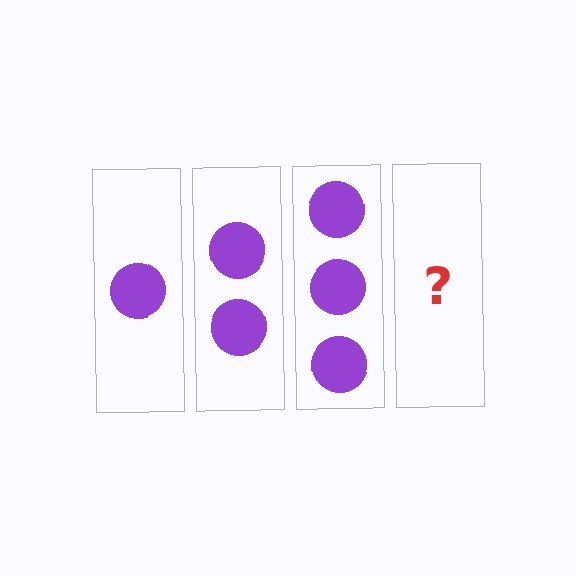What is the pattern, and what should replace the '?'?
The pattern is that each step adds one more circle. The '?' should be 4 circles.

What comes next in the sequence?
The next element should be 4 circles.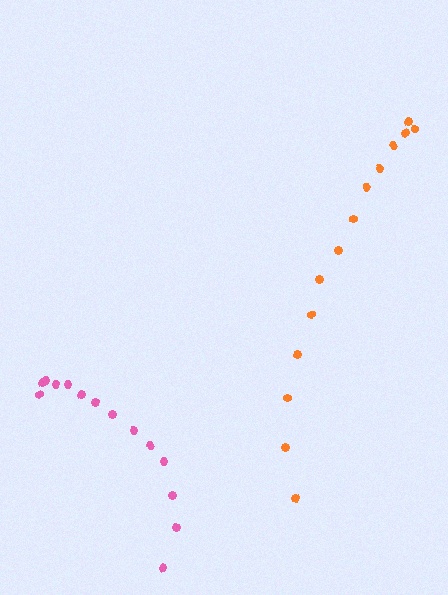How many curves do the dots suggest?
There are 2 distinct paths.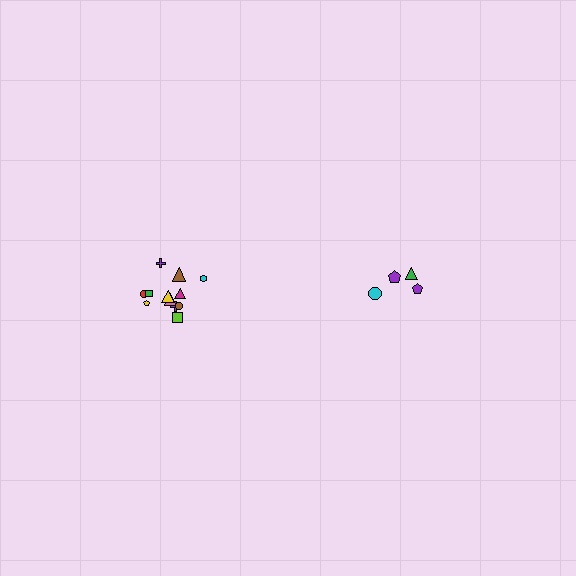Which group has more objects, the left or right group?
The left group.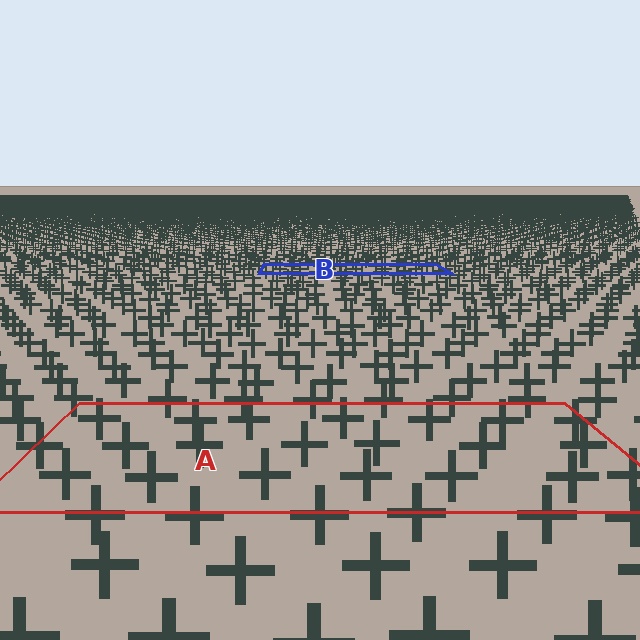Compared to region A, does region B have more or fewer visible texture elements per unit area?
Region B has more texture elements per unit area — they are packed more densely because it is farther away.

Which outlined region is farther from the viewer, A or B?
Region B is farther from the viewer — the texture elements inside it appear smaller and more densely packed.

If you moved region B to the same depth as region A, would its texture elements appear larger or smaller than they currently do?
They would appear larger. At a closer depth, the same texture elements are projected at a bigger on-screen size.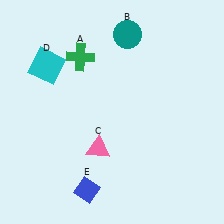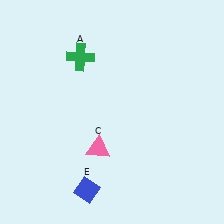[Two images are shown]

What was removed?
The teal circle (B), the cyan square (D) were removed in Image 2.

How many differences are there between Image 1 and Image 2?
There are 2 differences between the two images.